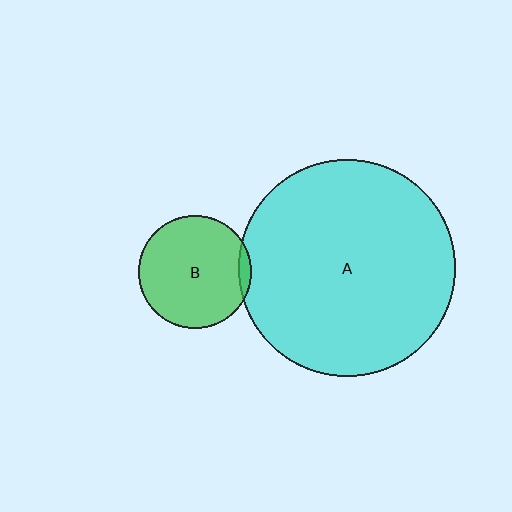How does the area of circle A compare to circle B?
Approximately 3.7 times.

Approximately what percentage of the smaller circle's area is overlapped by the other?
Approximately 5%.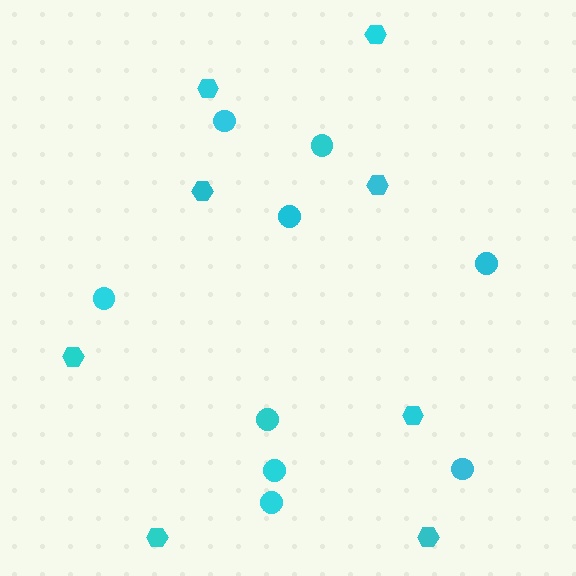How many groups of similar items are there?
There are 2 groups: one group of circles (9) and one group of hexagons (8).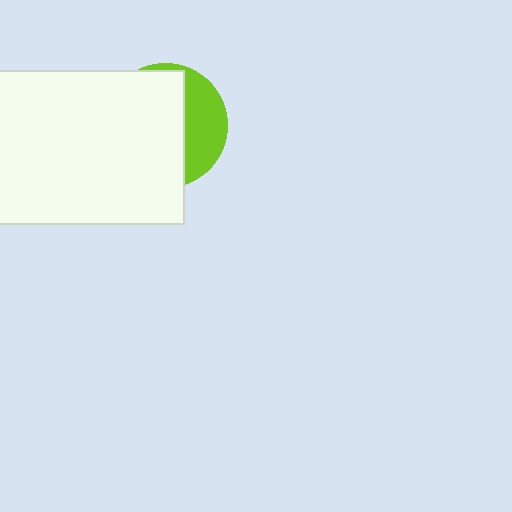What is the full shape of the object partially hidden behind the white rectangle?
The partially hidden object is a lime circle.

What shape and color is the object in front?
The object in front is a white rectangle.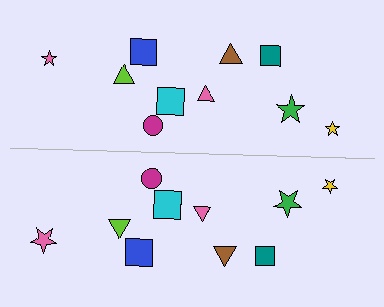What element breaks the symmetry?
The pink star on the bottom side has a different size than its mirror counterpart.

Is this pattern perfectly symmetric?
No, the pattern is not perfectly symmetric. The pink star on the bottom side has a different size than its mirror counterpart.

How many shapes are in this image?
There are 20 shapes in this image.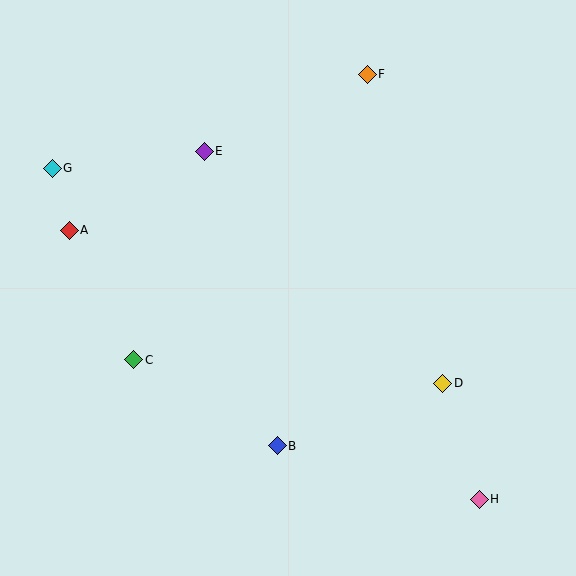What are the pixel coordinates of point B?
Point B is at (277, 446).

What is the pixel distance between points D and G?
The distance between D and G is 446 pixels.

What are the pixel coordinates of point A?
Point A is at (69, 230).